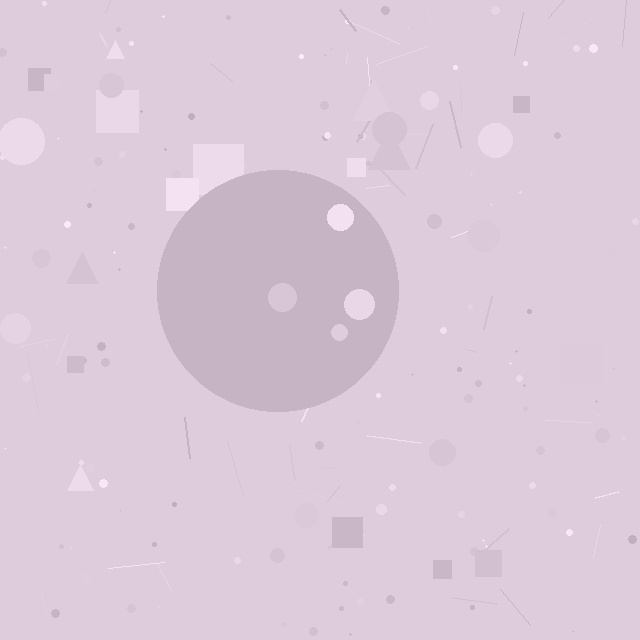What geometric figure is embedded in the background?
A circle is embedded in the background.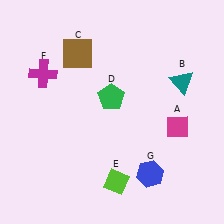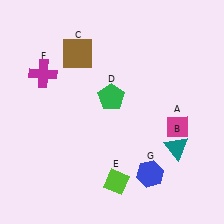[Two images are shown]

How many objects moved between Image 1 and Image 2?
1 object moved between the two images.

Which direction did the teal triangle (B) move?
The teal triangle (B) moved down.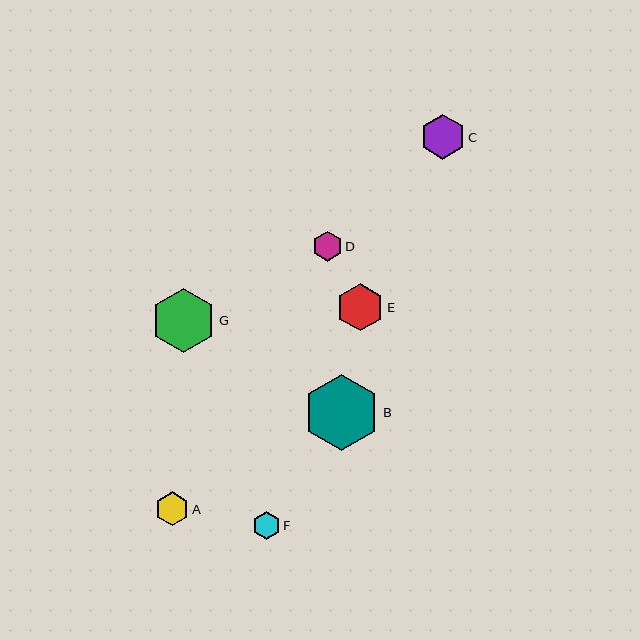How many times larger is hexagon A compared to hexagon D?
Hexagon A is approximately 1.1 times the size of hexagon D.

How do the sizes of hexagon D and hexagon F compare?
Hexagon D and hexagon F are approximately the same size.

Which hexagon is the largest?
Hexagon B is the largest with a size of approximately 77 pixels.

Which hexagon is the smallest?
Hexagon F is the smallest with a size of approximately 27 pixels.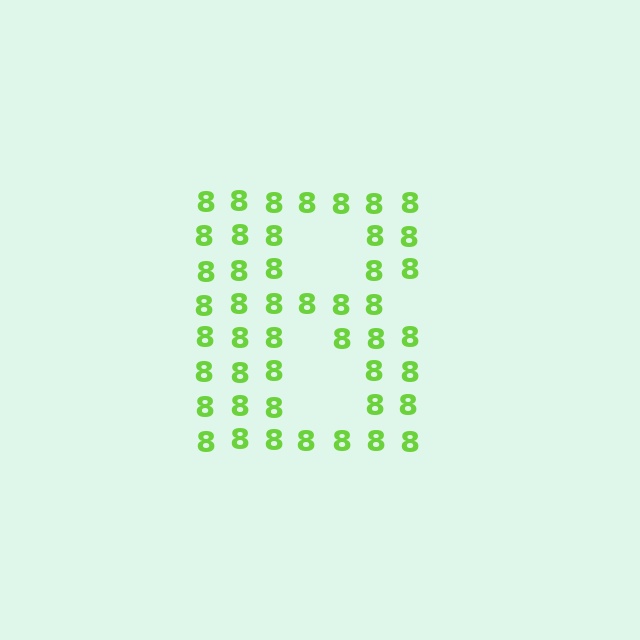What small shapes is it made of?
It is made of small digit 8's.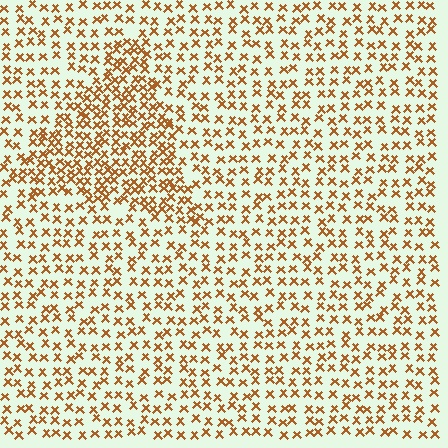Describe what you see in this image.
The image contains small brown elements arranged at two different densities. A triangle-shaped region is visible where the elements are more densely packed than the surrounding area.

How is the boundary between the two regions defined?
The boundary is defined by a change in element density (approximately 1.8x ratio). All elements are the same color, size, and shape.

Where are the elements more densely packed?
The elements are more densely packed inside the triangle boundary.